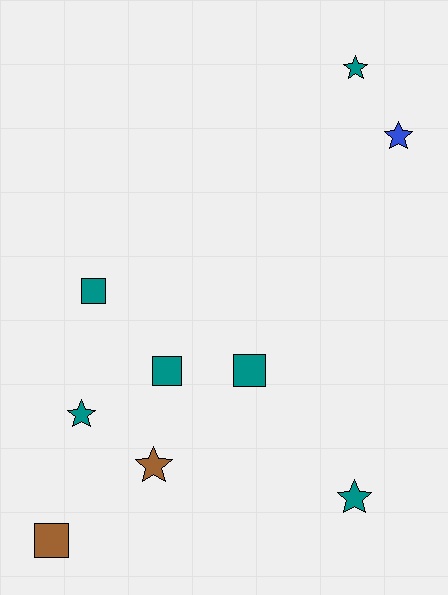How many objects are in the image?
There are 9 objects.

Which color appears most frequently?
Teal, with 6 objects.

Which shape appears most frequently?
Star, with 5 objects.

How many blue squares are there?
There are no blue squares.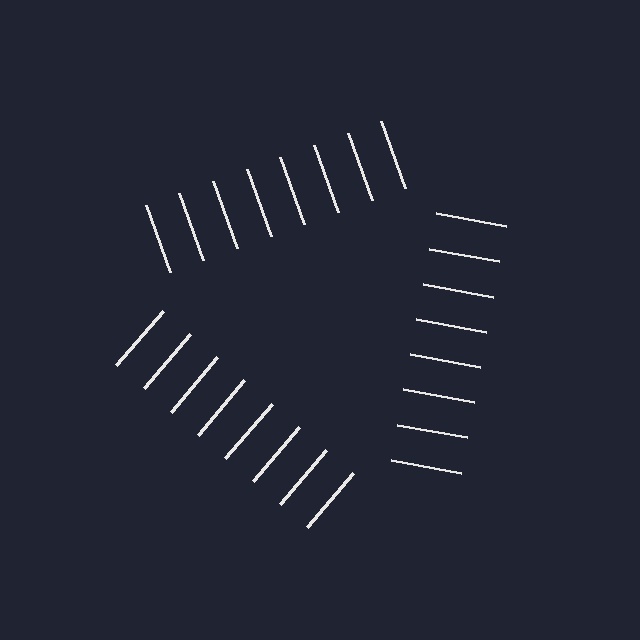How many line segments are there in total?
24 — 8 along each of the 3 edges.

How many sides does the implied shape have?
3 sides — the line-ends trace a triangle.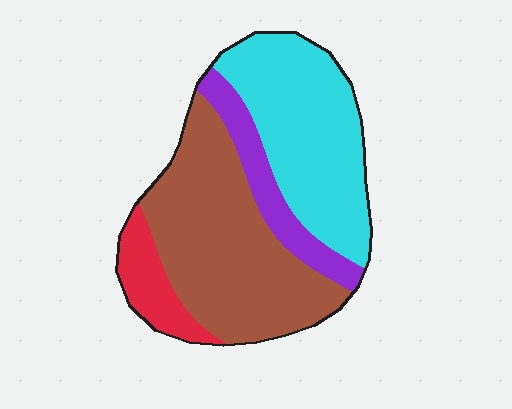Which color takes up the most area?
Brown, at roughly 45%.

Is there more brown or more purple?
Brown.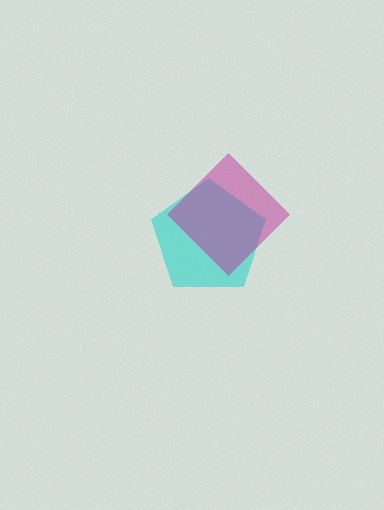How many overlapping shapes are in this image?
There are 2 overlapping shapes in the image.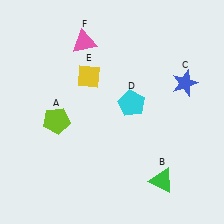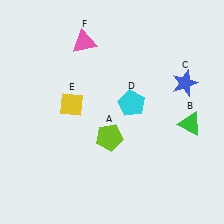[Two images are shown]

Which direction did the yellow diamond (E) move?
The yellow diamond (E) moved down.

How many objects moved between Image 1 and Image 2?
3 objects moved between the two images.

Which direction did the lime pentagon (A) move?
The lime pentagon (A) moved right.